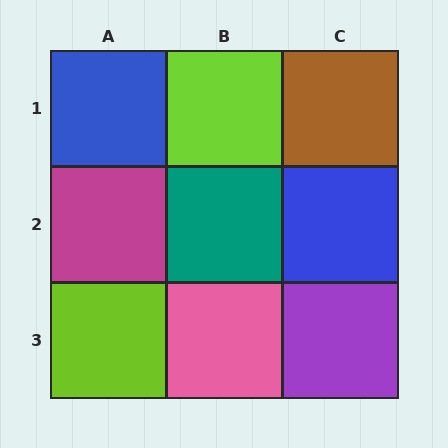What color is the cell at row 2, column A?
Magenta.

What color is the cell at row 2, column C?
Blue.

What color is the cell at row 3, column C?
Purple.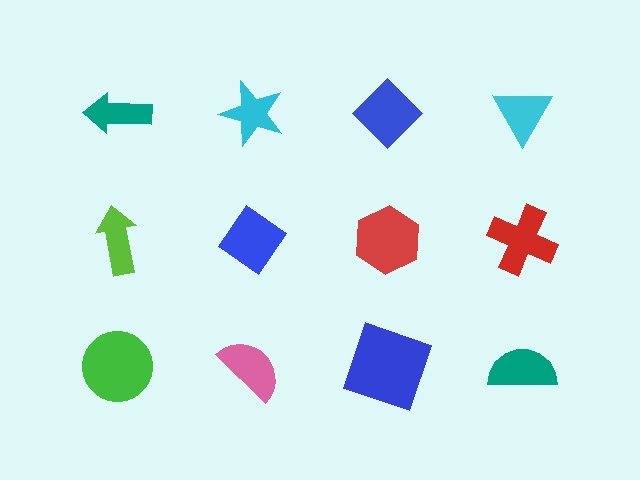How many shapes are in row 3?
4 shapes.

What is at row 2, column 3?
A red hexagon.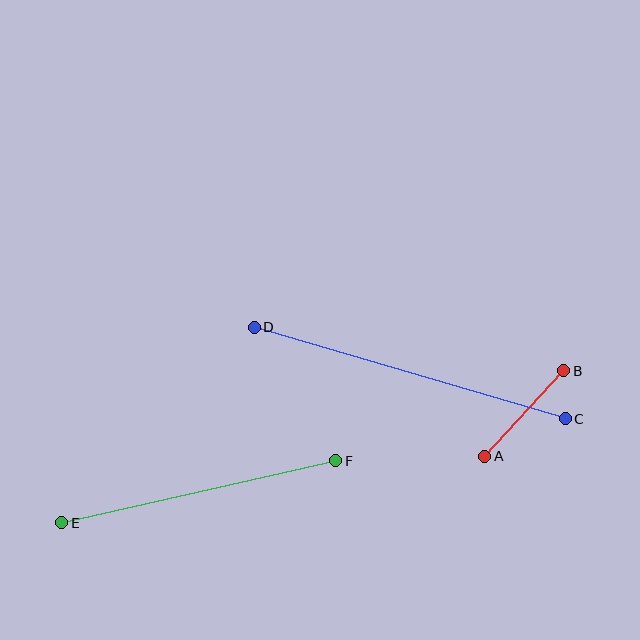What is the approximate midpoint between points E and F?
The midpoint is at approximately (199, 492) pixels.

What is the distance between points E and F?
The distance is approximately 281 pixels.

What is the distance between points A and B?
The distance is approximately 117 pixels.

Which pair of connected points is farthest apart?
Points C and D are farthest apart.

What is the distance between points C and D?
The distance is approximately 324 pixels.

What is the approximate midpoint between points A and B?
The midpoint is at approximately (524, 413) pixels.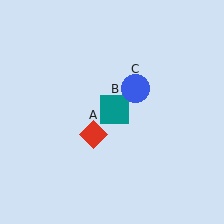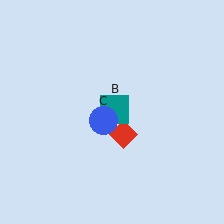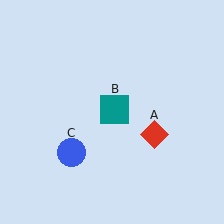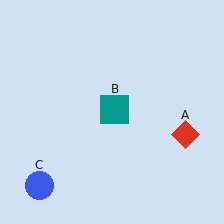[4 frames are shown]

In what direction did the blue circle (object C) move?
The blue circle (object C) moved down and to the left.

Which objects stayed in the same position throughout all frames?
Teal square (object B) remained stationary.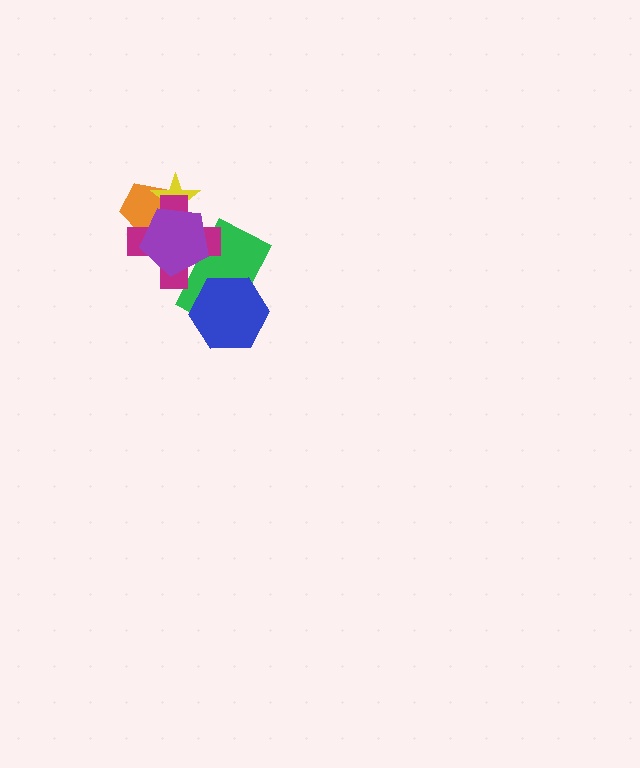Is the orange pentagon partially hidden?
Yes, it is partially covered by another shape.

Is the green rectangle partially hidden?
Yes, it is partially covered by another shape.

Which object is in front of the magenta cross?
The purple pentagon is in front of the magenta cross.